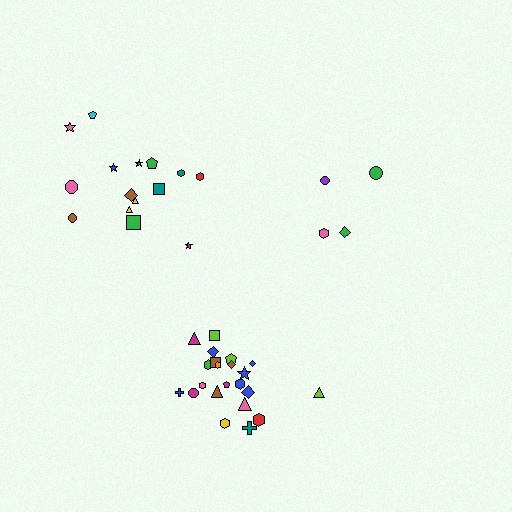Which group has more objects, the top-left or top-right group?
The top-left group.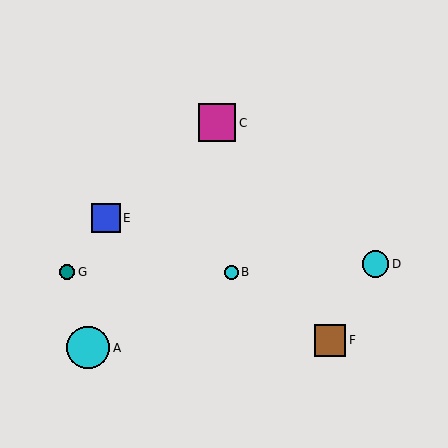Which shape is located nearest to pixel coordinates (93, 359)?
The cyan circle (labeled A) at (88, 348) is nearest to that location.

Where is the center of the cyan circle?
The center of the cyan circle is at (231, 272).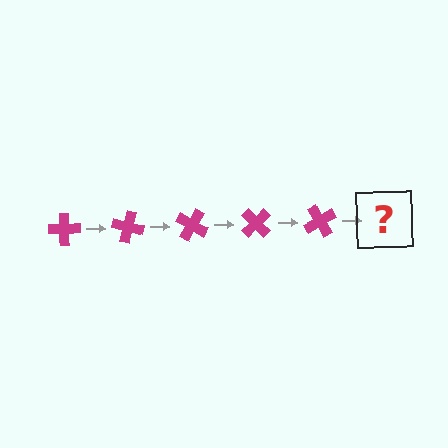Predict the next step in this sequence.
The next step is a magenta cross rotated 75 degrees.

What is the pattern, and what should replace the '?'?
The pattern is that the cross rotates 15 degrees each step. The '?' should be a magenta cross rotated 75 degrees.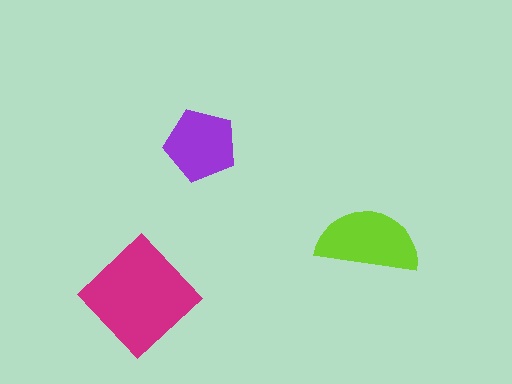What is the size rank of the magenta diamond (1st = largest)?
1st.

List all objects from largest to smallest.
The magenta diamond, the lime semicircle, the purple pentagon.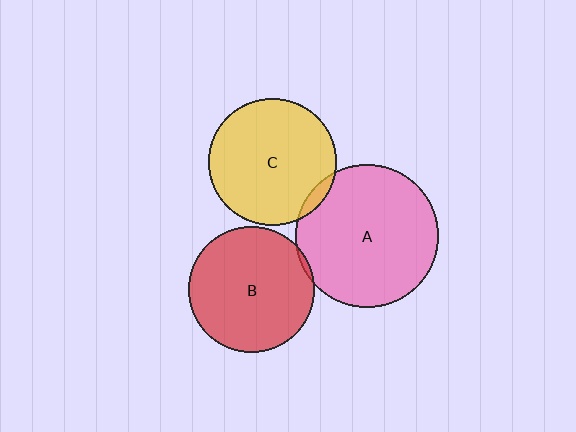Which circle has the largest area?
Circle A (pink).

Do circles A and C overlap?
Yes.